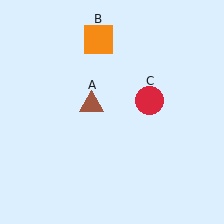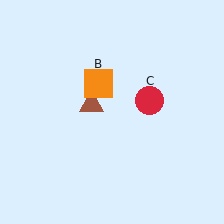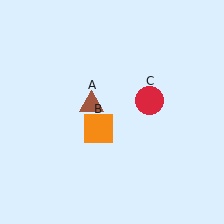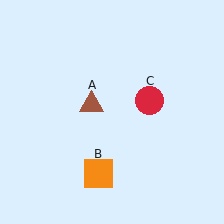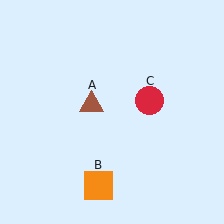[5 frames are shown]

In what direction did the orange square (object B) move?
The orange square (object B) moved down.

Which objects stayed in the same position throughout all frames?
Brown triangle (object A) and red circle (object C) remained stationary.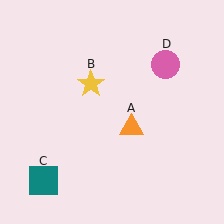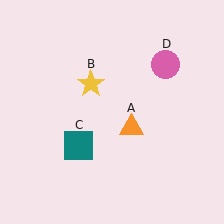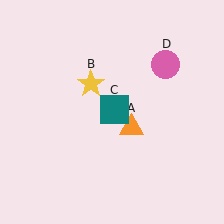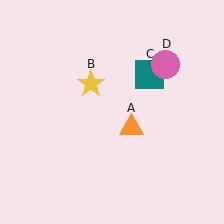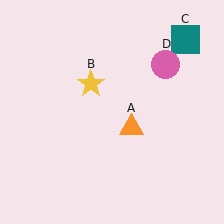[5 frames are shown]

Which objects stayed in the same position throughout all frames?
Orange triangle (object A) and yellow star (object B) and pink circle (object D) remained stationary.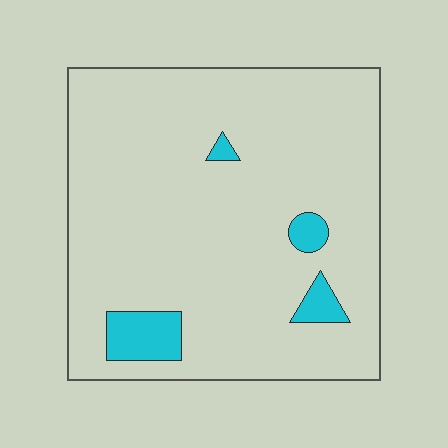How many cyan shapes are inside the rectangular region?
4.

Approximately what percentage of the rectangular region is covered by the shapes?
Approximately 5%.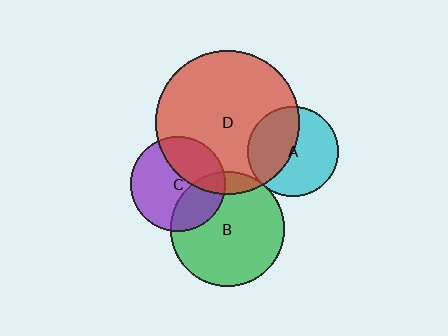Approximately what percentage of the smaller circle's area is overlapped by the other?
Approximately 30%.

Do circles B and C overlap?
Yes.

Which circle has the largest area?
Circle D (red).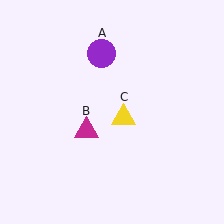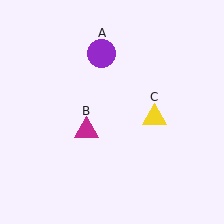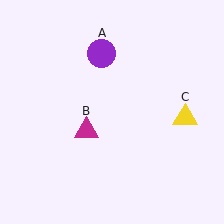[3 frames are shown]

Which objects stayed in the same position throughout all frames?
Purple circle (object A) and magenta triangle (object B) remained stationary.